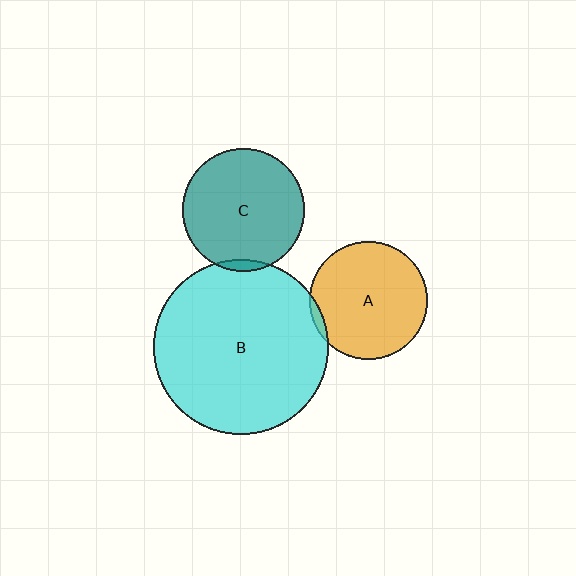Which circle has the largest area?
Circle B (cyan).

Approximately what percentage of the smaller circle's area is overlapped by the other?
Approximately 5%.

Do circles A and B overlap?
Yes.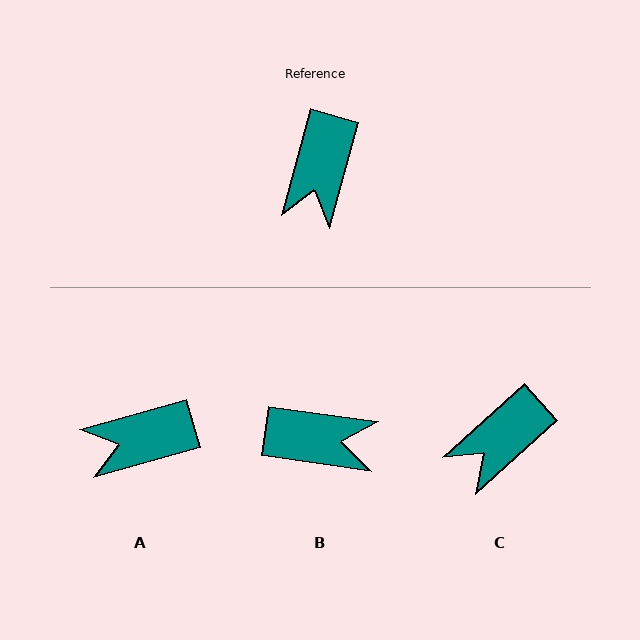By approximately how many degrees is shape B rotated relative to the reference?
Approximately 97 degrees counter-clockwise.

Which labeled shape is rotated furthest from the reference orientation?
B, about 97 degrees away.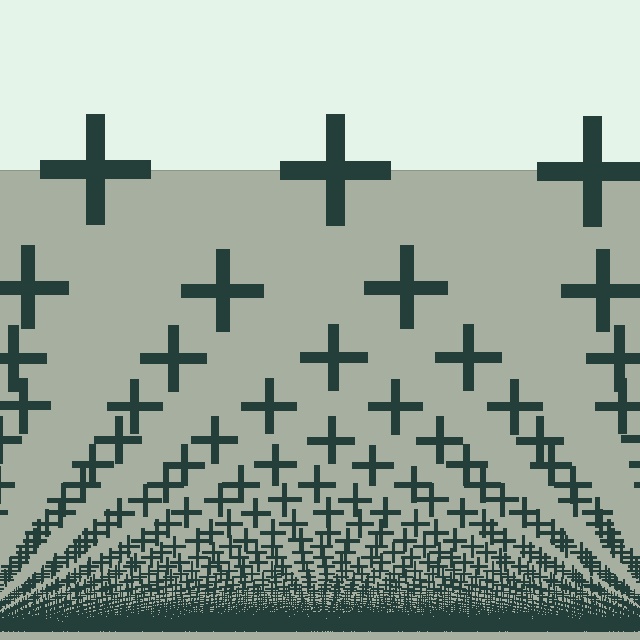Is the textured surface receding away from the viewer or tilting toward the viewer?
The surface appears to tilt toward the viewer. Texture elements get larger and sparser toward the top.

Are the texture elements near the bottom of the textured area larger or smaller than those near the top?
Smaller. The gradient is inverted — elements near the bottom are smaller and denser.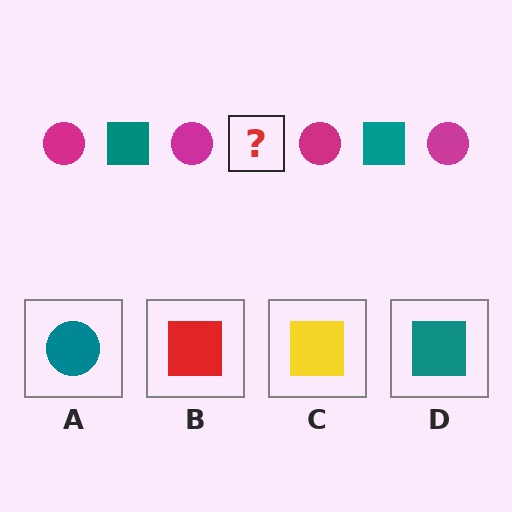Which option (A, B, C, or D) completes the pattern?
D.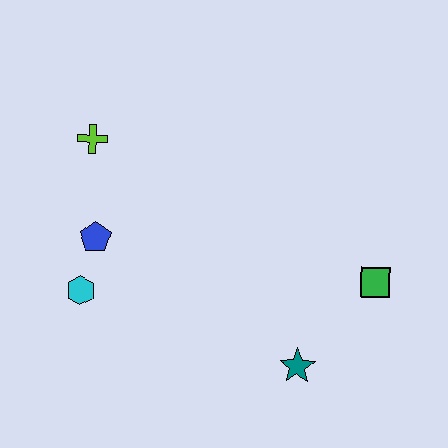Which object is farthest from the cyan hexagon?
The green square is farthest from the cyan hexagon.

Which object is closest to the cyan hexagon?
The blue pentagon is closest to the cyan hexagon.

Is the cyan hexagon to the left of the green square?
Yes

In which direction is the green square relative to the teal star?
The green square is above the teal star.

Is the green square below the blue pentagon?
Yes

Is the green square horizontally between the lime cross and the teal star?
No